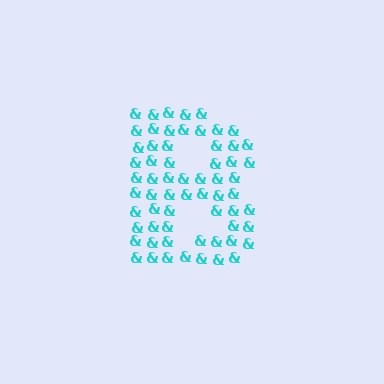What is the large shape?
The large shape is the letter B.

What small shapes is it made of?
It is made of small ampersands.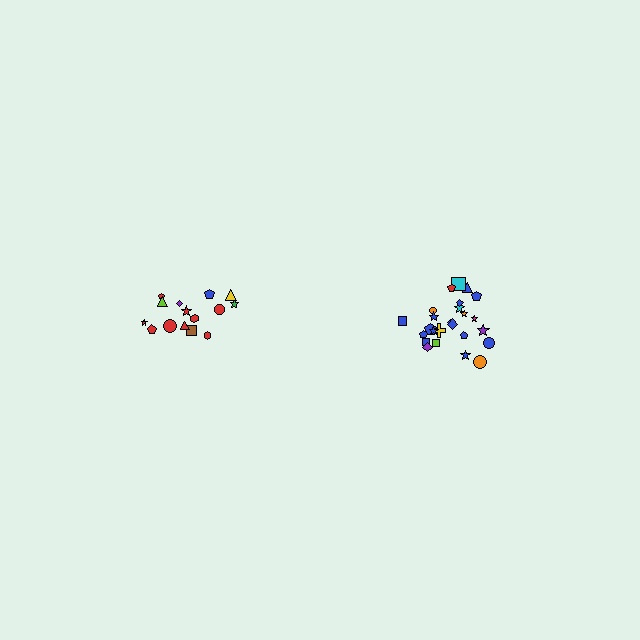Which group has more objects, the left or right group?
The right group.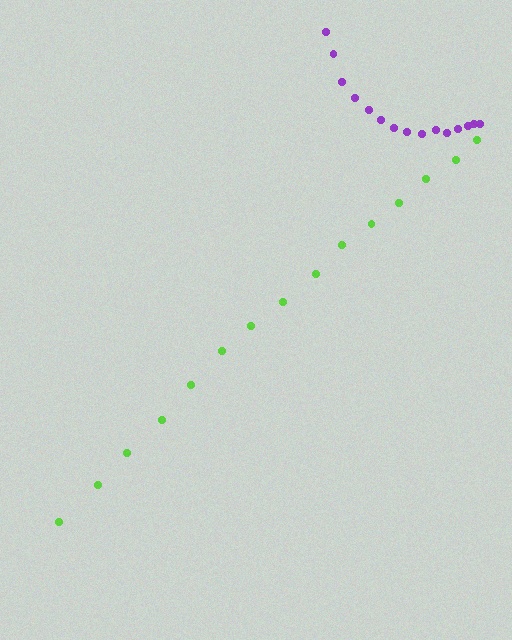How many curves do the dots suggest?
There are 2 distinct paths.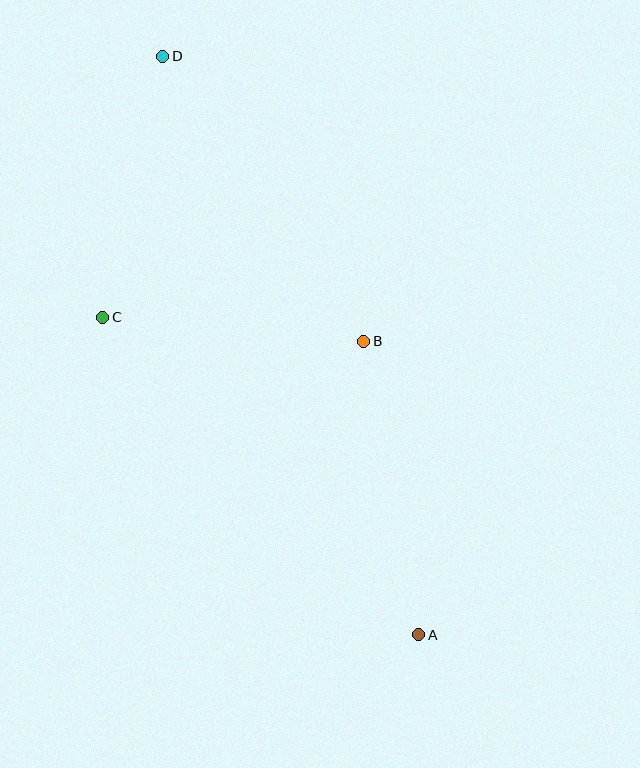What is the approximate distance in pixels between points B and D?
The distance between B and D is approximately 349 pixels.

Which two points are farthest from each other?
Points A and D are farthest from each other.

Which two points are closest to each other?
Points B and C are closest to each other.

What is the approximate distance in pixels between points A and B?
The distance between A and B is approximately 299 pixels.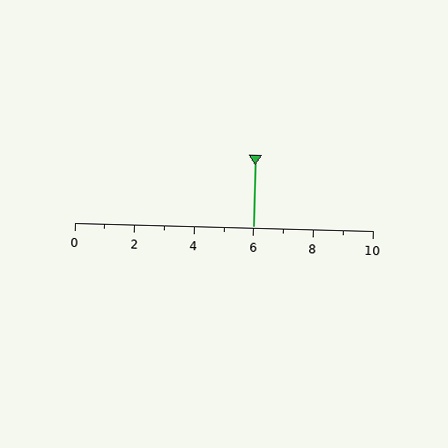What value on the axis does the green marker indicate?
The marker indicates approximately 6.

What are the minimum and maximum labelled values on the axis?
The axis runs from 0 to 10.